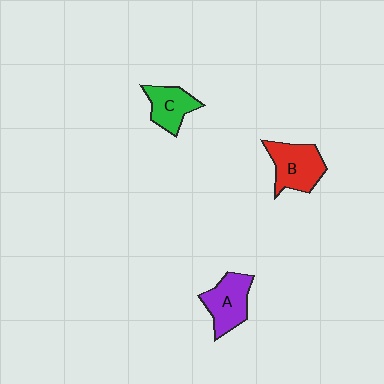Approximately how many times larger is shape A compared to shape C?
Approximately 1.2 times.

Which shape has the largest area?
Shape B (red).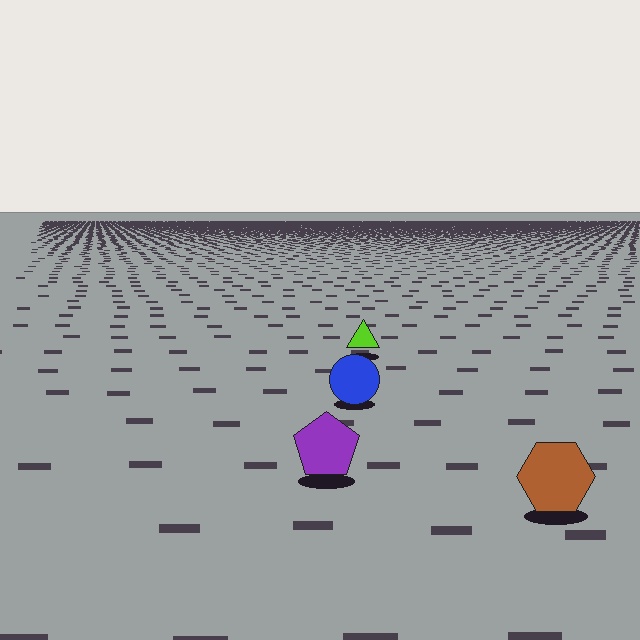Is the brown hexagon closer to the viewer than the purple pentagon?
Yes. The brown hexagon is closer — you can tell from the texture gradient: the ground texture is coarser near it.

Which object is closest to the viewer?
The brown hexagon is closest. The texture marks near it are larger and more spread out.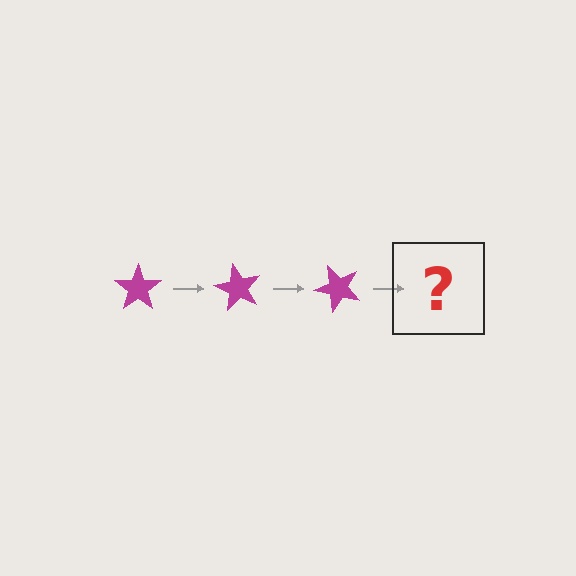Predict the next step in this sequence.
The next step is a magenta star rotated 180 degrees.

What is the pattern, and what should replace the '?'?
The pattern is that the star rotates 60 degrees each step. The '?' should be a magenta star rotated 180 degrees.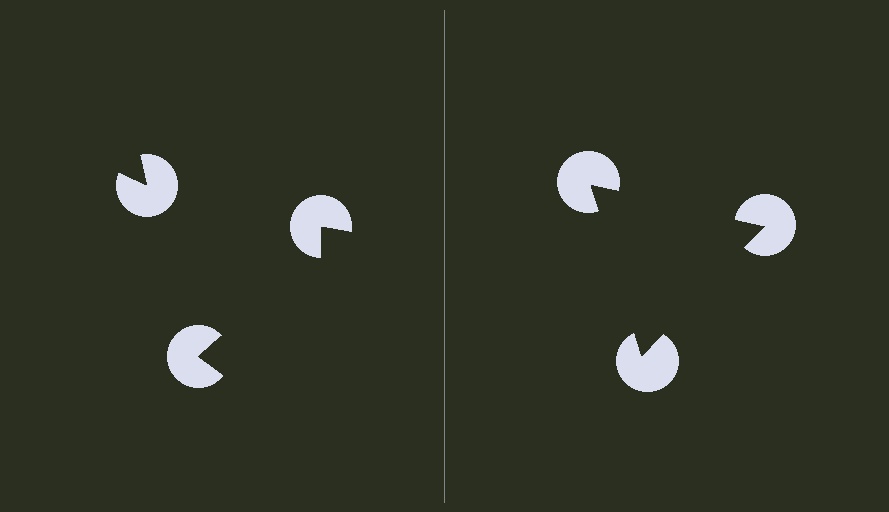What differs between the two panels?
The pac-man discs are positioned identically on both sides; only the wedge orientations differ. On the right they align to a triangle; on the left they are misaligned.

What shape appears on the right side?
An illusory triangle.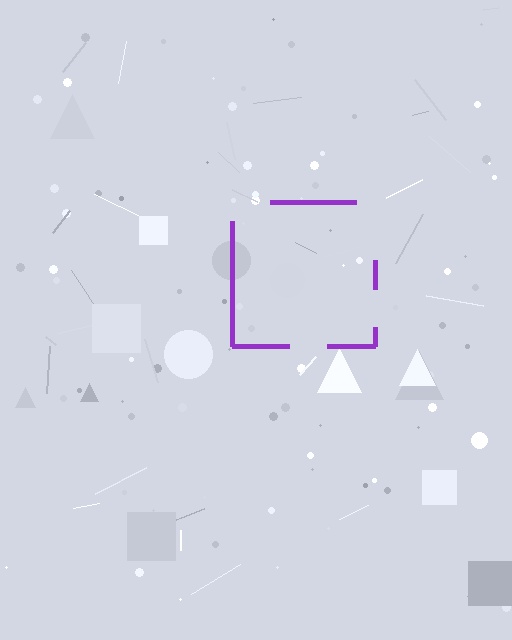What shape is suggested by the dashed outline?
The dashed outline suggests a square.